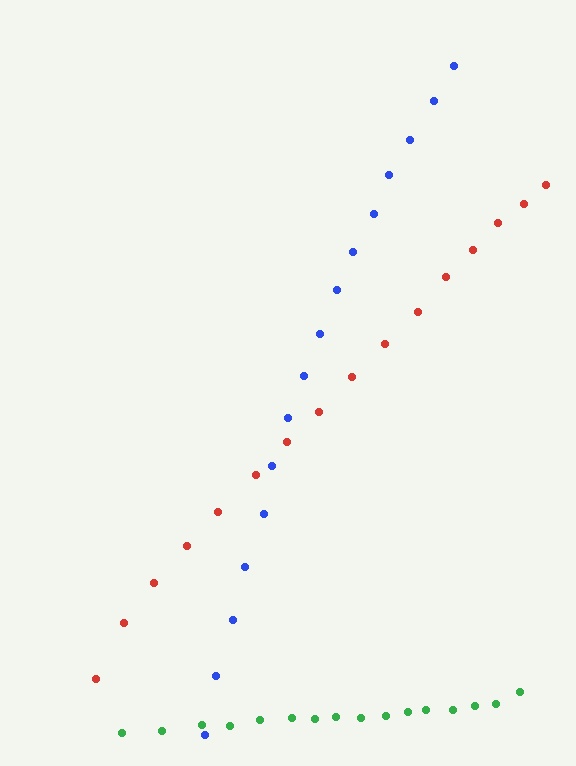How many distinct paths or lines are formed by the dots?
There are 3 distinct paths.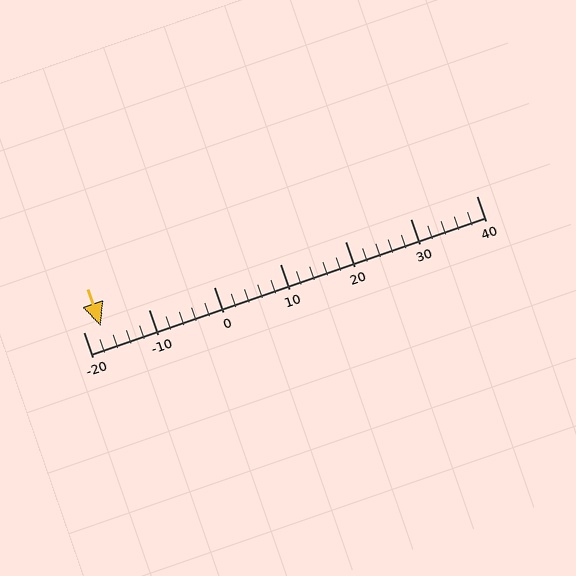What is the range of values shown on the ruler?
The ruler shows values from -20 to 40.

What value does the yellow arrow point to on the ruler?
The yellow arrow points to approximately -17.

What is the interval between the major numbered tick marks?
The major tick marks are spaced 10 units apart.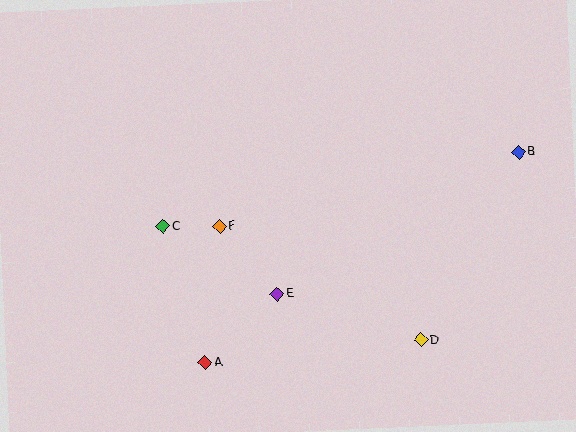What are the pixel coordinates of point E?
Point E is at (277, 294).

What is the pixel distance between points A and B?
The distance between A and B is 377 pixels.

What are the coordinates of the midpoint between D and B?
The midpoint between D and B is at (470, 246).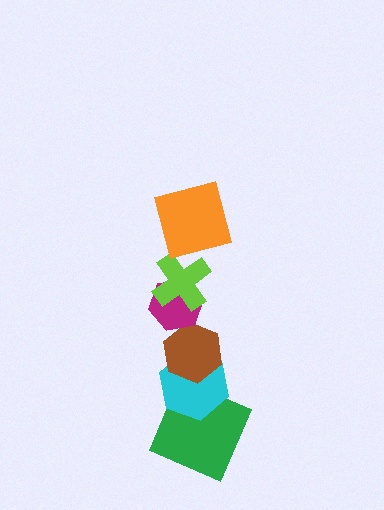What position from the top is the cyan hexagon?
The cyan hexagon is 5th from the top.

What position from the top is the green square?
The green square is 6th from the top.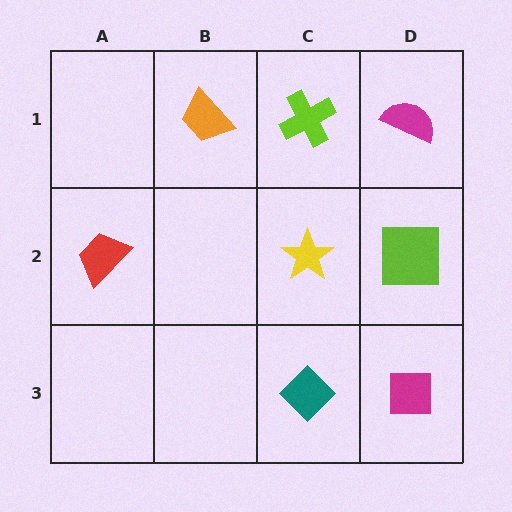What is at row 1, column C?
A lime cross.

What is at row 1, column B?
An orange trapezoid.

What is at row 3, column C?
A teal diamond.